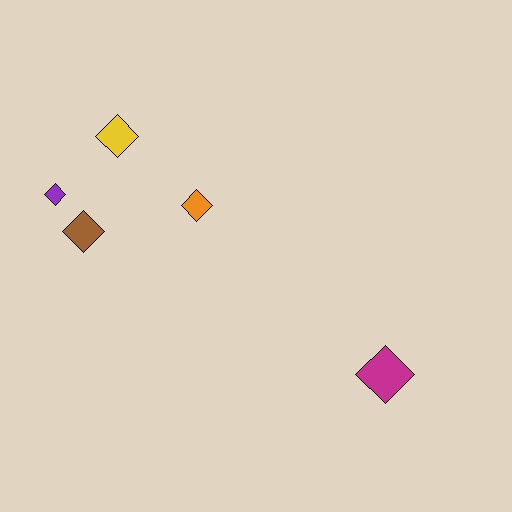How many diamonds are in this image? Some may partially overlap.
There are 5 diamonds.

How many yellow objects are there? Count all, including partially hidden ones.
There is 1 yellow object.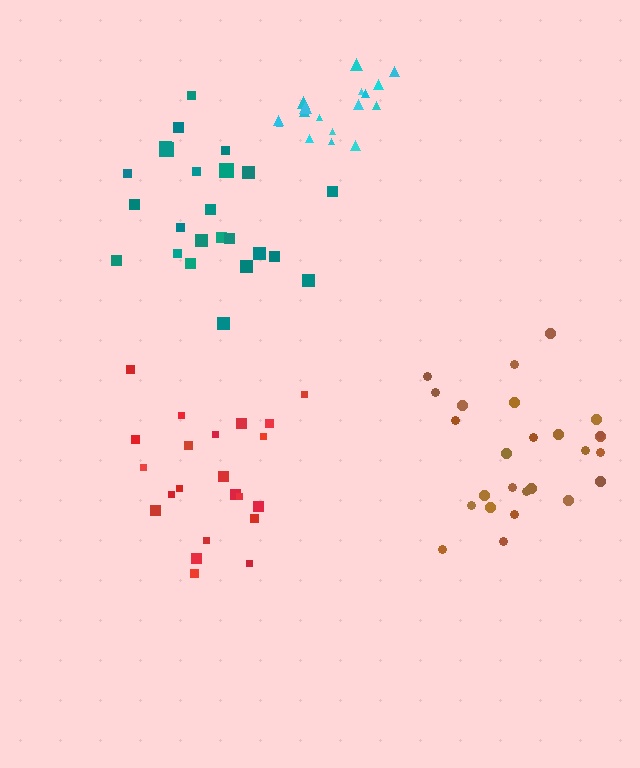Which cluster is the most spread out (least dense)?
Teal.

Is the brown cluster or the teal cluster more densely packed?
Brown.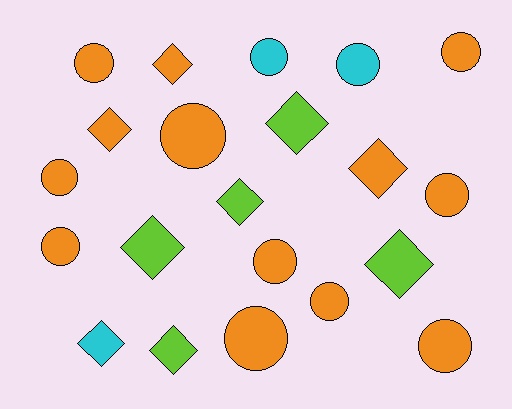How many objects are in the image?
There are 21 objects.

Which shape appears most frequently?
Circle, with 12 objects.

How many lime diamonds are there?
There are 5 lime diamonds.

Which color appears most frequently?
Orange, with 13 objects.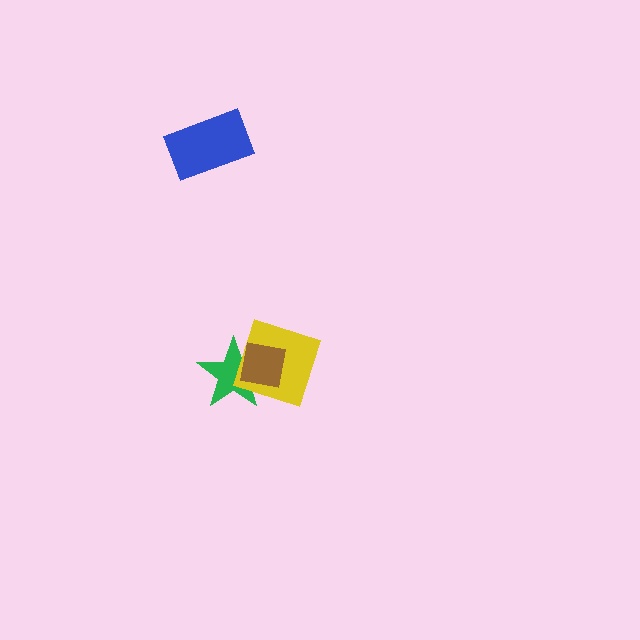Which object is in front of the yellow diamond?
The brown square is in front of the yellow diamond.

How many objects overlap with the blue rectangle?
0 objects overlap with the blue rectangle.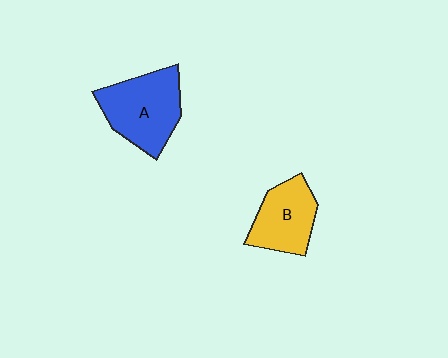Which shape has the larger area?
Shape A (blue).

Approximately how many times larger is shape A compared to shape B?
Approximately 1.3 times.